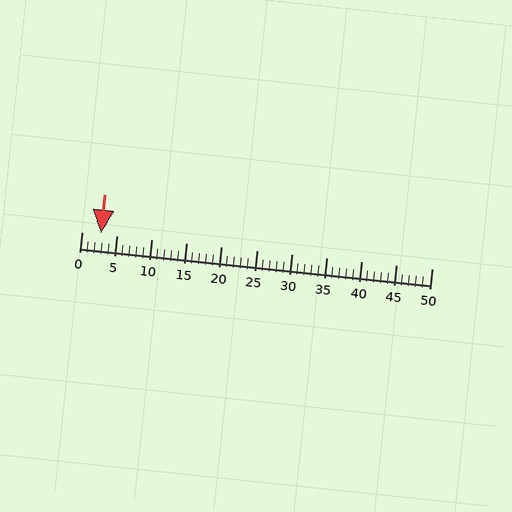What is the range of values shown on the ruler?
The ruler shows values from 0 to 50.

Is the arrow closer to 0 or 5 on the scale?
The arrow is closer to 5.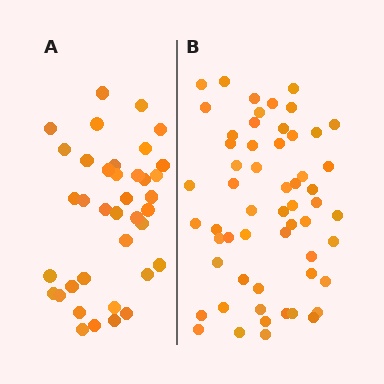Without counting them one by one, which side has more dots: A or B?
Region B (the right region) has more dots.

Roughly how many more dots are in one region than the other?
Region B has approximately 20 more dots than region A.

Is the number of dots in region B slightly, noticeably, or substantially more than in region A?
Region B has substantially more. The ratio is roughly 1.5 to 1.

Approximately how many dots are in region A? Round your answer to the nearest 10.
About 40 dots. (The exact count is 38, which rounds to 40.)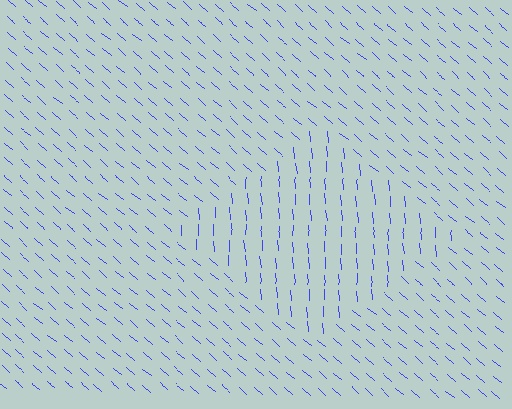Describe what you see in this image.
The image is filled with small blue line segments. A diamond region in the image has lines oriented differently from the surrounding lines, creating a visible texture boundary.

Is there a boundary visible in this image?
Yes, there is a texture boundary formed by a change in line orientation.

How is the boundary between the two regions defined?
The boundary is defined purely by a change in line orientation (approximately 45 degrees difference). All lines are the same color and thickness.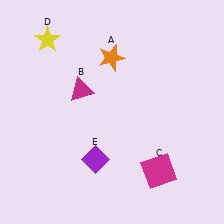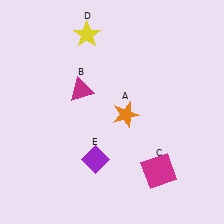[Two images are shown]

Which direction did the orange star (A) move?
The orange star (A) moved down.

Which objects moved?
The objects that moved are: the orange star (A), the yellow star (D).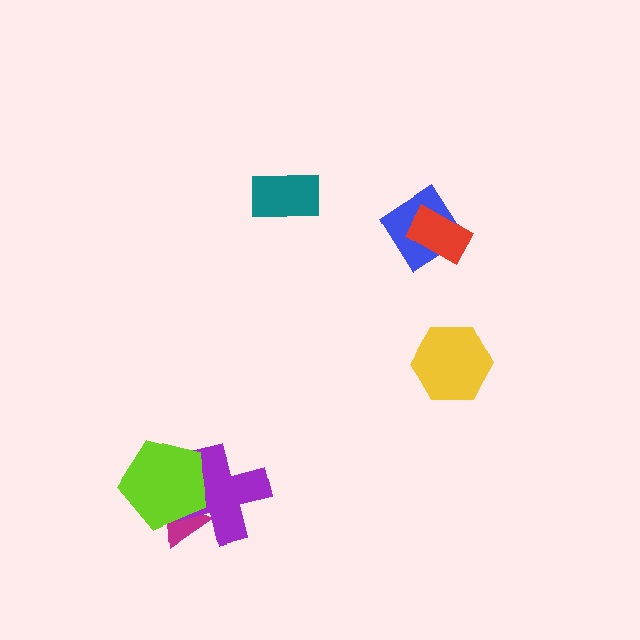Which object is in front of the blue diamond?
The red rectangle is in front of the blue diamond.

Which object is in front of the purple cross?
The lime pentagon is in front of the purple cross.